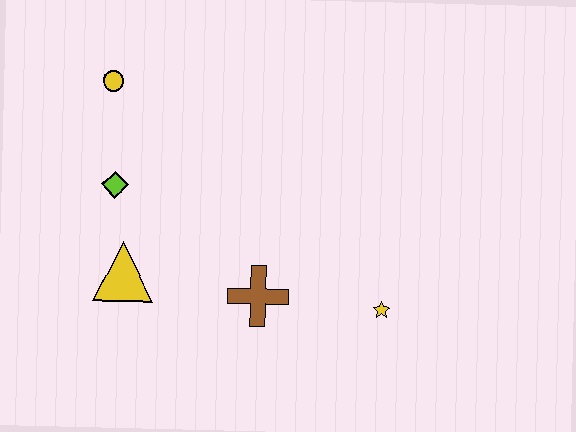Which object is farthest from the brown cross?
The yellow circle is farthest from the brown cross.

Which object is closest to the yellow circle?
The lime diamond is closest to the yellow circle.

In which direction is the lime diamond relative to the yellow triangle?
The lime diamond is above the yellow triangle.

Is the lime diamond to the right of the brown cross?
No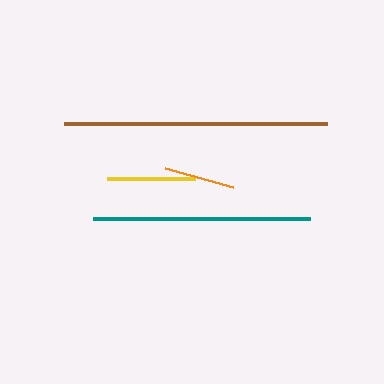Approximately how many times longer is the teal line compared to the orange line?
The teal line is approximately 3.1 times the length of the orange line.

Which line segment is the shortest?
The orange line is the shortest at approximately 71 pixels.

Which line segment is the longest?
The brown line is the longest at approximately 262 pixels.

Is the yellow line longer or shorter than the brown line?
The brown line is longer than the yellow line.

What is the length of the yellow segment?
The yellow segment is approximately 88 pixels long.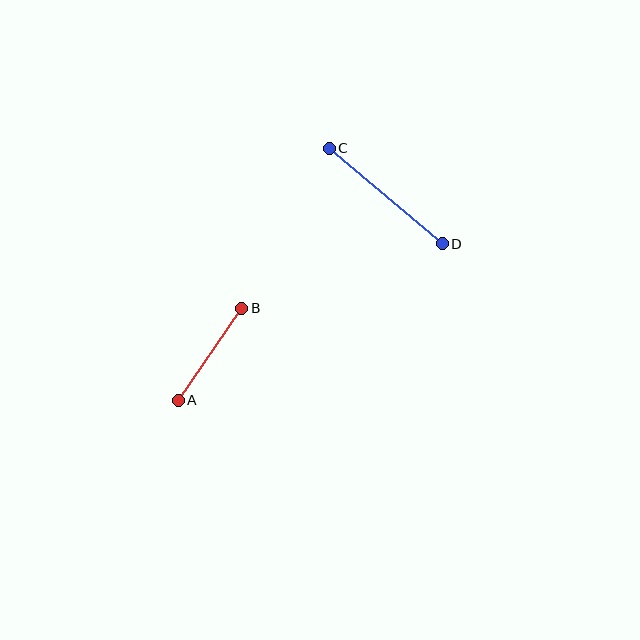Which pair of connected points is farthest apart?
Points C and D are farthest apart.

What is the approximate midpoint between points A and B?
The midpoint is at approximately (210, 354) pixels.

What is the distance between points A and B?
The distance is approximately 112 pixels.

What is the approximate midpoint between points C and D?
The midpoint is at approximately (386, 196) pixels.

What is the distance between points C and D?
The distance is approximately 148 pixels.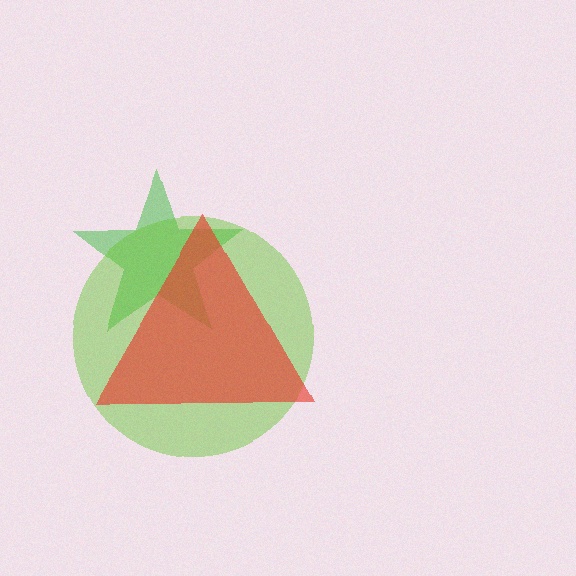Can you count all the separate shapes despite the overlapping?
Yes, there are 3 separate shapes.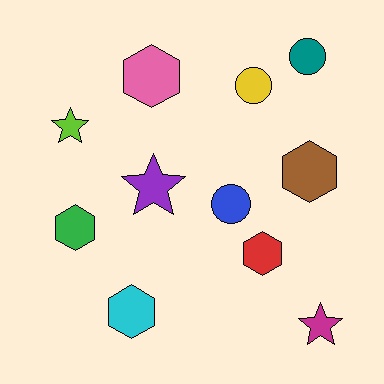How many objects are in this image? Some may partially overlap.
There are 11 objects.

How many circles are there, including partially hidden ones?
There are 3 circles.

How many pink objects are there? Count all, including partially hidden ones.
There is 1 pink object.